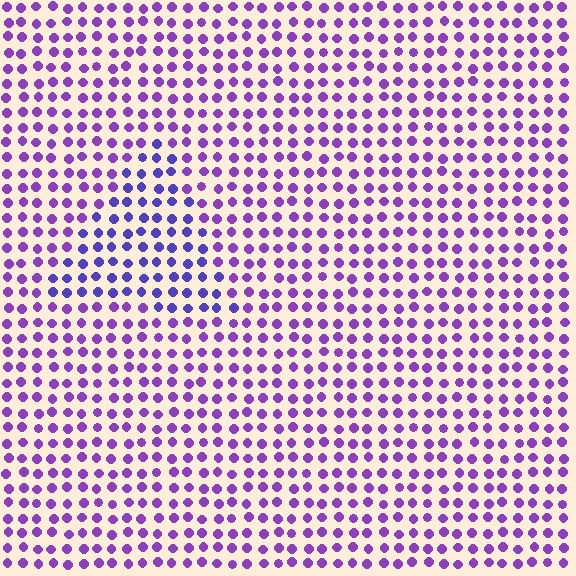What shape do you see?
I see a triangle.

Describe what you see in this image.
The image is filled with small purple elements in a uniform arrangement. A triangle-shaped region is visible where the elements are tinted to a slightly different hue, forming a subtle color boundary.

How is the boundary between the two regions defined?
The boundary is defined purely by a slight shift in hue (about 29 degrees). Spacing, size, and orientation are identical on both sides.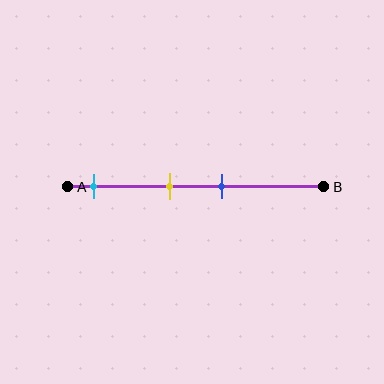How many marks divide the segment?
There are 3 marks dividing the segment.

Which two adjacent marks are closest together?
The yellow and blue marks are the closest adjacent pair.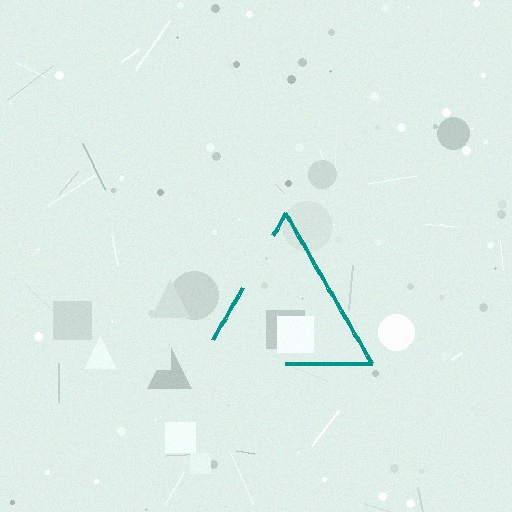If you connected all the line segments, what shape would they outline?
They would outline a triangle.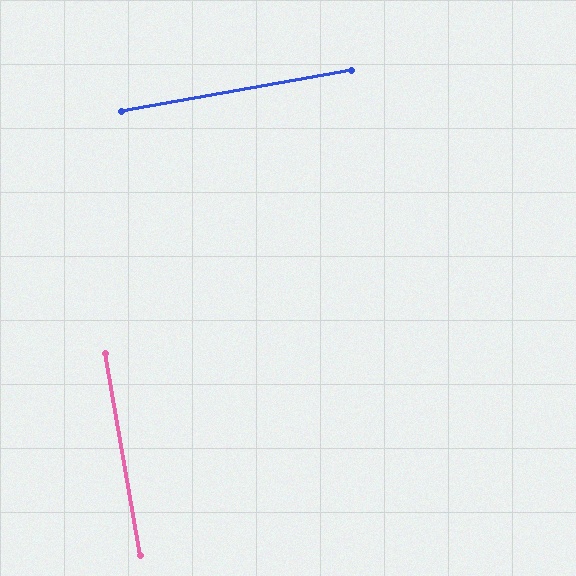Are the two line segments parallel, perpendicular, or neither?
Perpendicular — they meet at approximately 90°.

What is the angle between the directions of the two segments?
Approximately 90 degrees.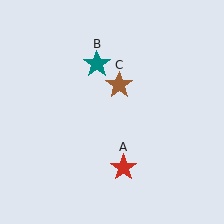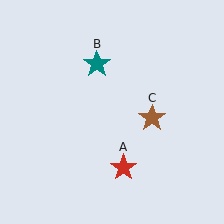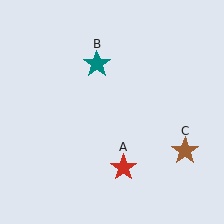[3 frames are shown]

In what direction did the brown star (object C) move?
The brown star (object C) moved down and to the right.